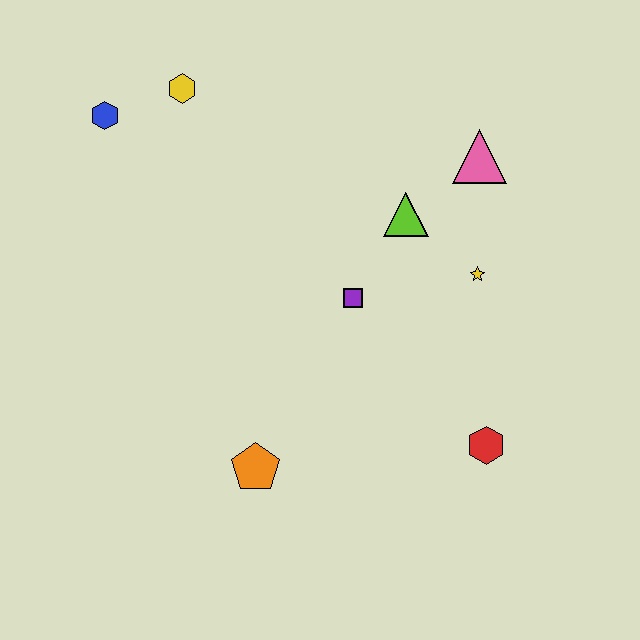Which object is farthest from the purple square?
The blue hexagon is farthest from the purple square.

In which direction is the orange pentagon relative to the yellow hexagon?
The orange pentagon is below the yellow hexagon.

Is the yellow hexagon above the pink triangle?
Yes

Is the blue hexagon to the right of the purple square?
No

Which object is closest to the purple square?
The lime triangle is closest to the purple square.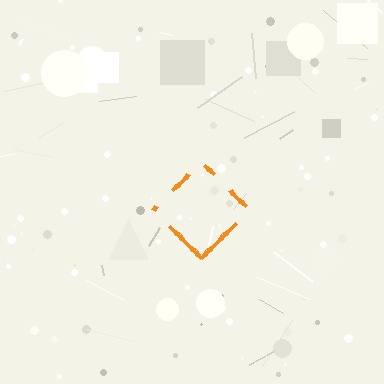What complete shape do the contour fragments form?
The contour fragments form a diamond.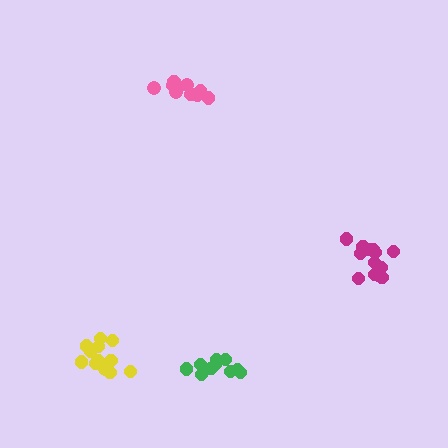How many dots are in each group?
Group 1: 10 dots, Group 2: 13 dots, Group 3: 14 dots, Group 4: 10 dots (47 total).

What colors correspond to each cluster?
The clusters are colored: green, magenta, yellow, pink.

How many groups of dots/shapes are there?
There are 4 groups.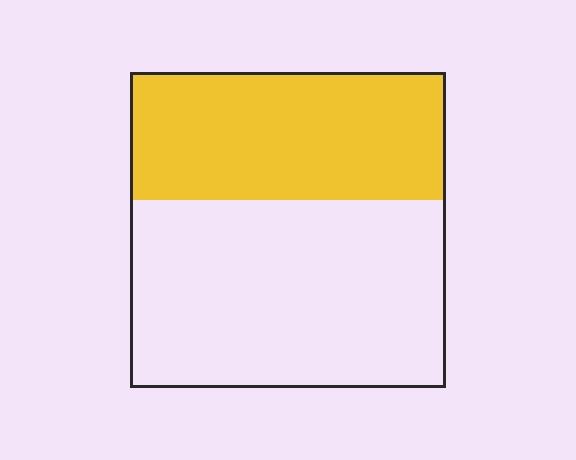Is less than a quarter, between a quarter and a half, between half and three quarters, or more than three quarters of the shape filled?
Between a quarter and a half.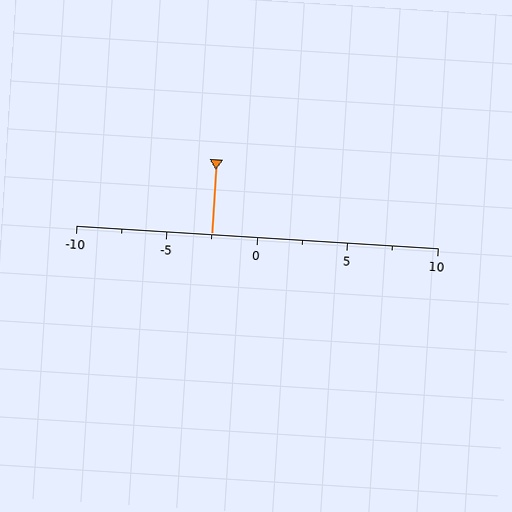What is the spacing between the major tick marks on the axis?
The major ticks are spaced 5 apart.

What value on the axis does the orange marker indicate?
The marker indicates approximately -2.5.